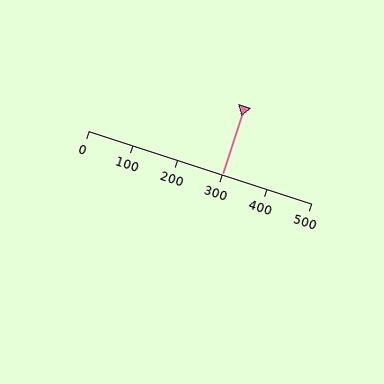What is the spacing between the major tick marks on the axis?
The major ticks are spaced 100 apart.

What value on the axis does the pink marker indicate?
The marker indicates approximately 300.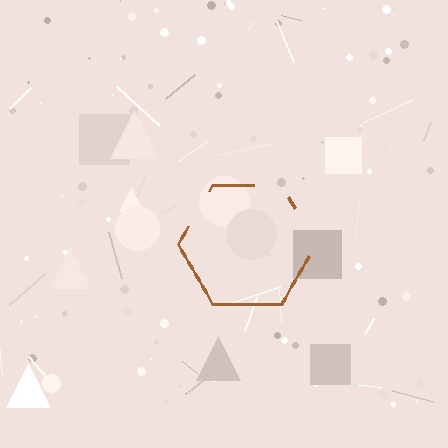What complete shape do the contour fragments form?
The contour fragments form a hexagon.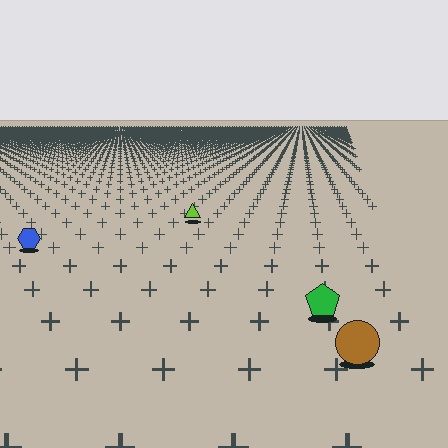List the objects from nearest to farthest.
From nearest to farthest: the brown circle, the green pentagon, the blue hexagon, the lime triangle.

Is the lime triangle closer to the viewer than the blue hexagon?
No. The blue hexagon is closer — you can tell from the texture gradient: the ground texture is coarser near it.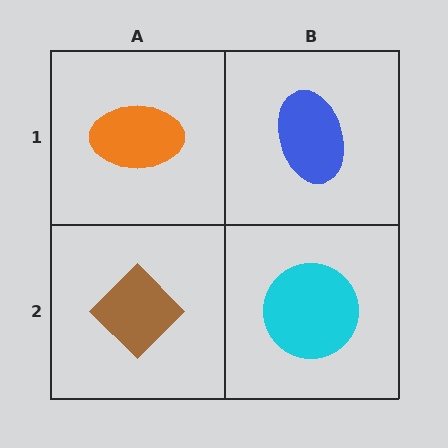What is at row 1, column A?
An orange ellipse.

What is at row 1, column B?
A blue ellipse.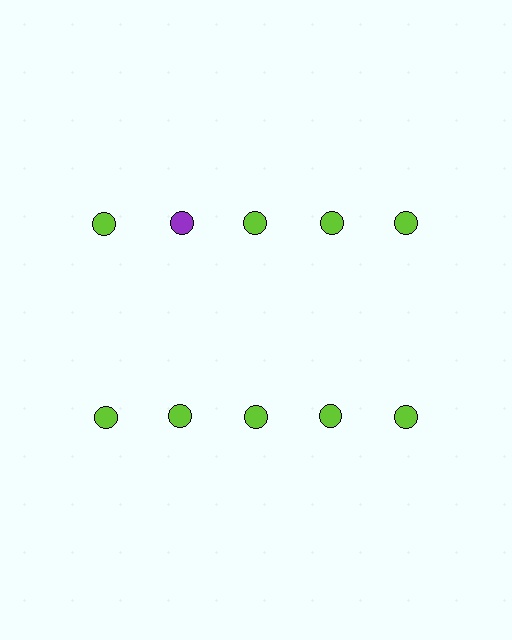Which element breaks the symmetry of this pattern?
The purple circle in the top row, second from left column breaks the symmetry. All other shapes are lime circles.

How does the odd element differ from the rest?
It has a different color: purple instead of lime.